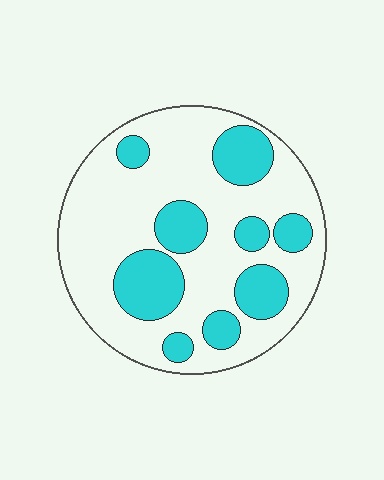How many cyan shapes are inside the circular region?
9.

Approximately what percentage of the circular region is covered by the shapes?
Approximately 30%.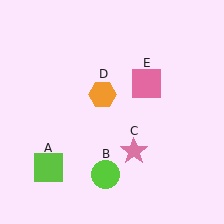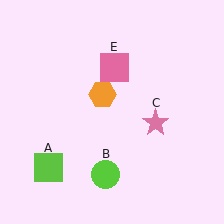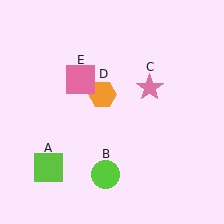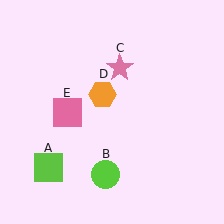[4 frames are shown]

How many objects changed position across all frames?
2 objects changed position: pink star (object C), pink square (object E).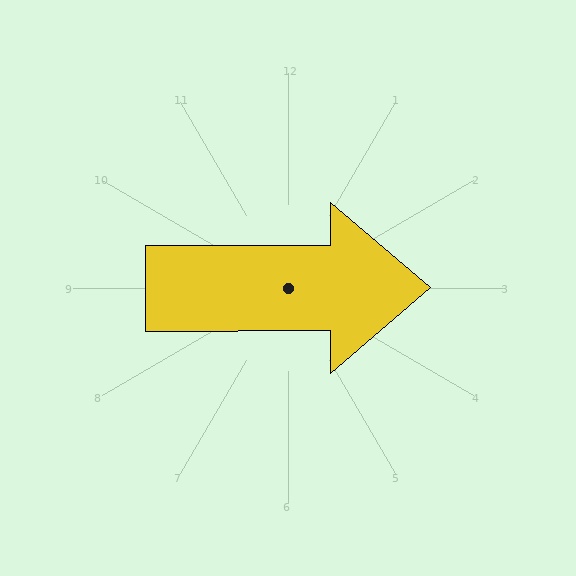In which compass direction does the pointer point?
East.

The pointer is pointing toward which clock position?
Roughly 3 o'clock.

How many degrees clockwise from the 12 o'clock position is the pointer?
Approximately 90 degrees.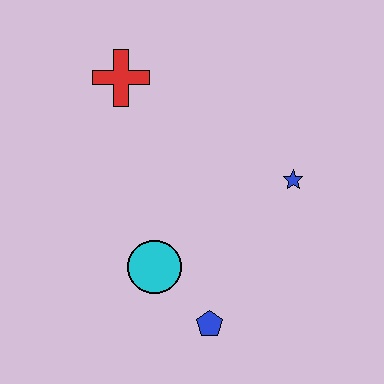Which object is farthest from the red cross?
The blue pentagon is farthest from the red cross.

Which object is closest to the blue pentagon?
The cyan circle is closest to the blue pentagon.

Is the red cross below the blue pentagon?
No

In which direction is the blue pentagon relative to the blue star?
The blue pentagon is below the blue star.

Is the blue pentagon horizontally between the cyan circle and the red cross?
No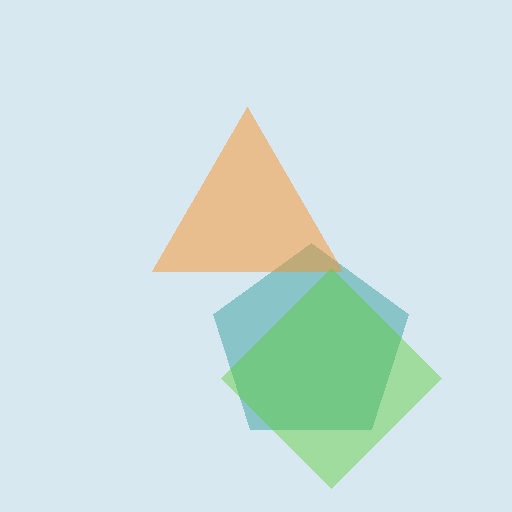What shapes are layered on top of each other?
The layered shapes are: a teal pentagon, an orange triangle, a lime diamond.